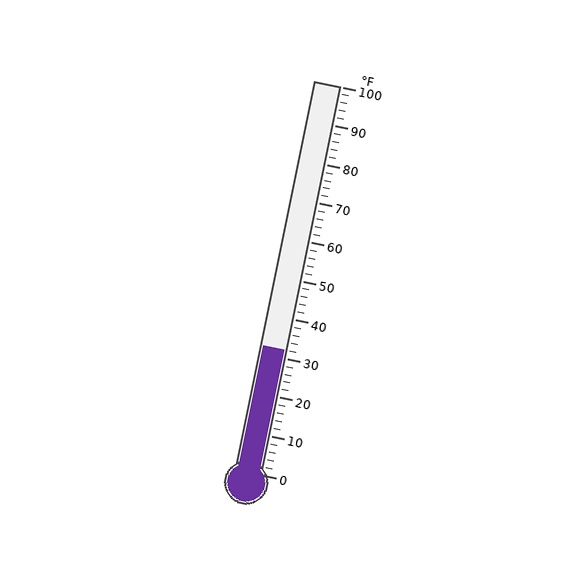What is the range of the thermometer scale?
The thermometer scale ranges from 0°F to 100°F.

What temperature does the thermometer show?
The thermometer shows approximately 32°F.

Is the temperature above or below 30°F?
The temperature is above 30°F.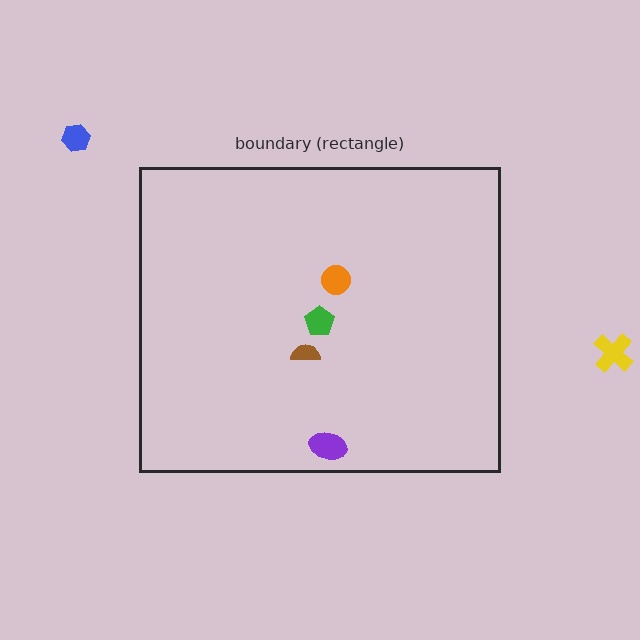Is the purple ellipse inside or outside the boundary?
Inside.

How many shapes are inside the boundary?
4 inside, 2 outside.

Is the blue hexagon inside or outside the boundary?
Outside.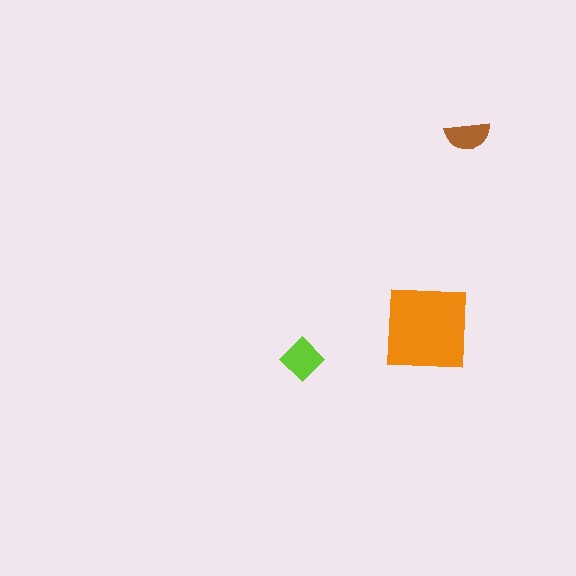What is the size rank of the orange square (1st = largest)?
1st.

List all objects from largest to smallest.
The orange square, the lime diamond, the brown semicircle.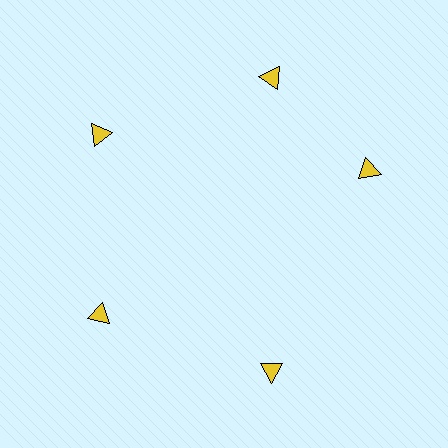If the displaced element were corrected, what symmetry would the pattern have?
It would have 5-fold rotational symmetry — the pattern would map onto itself every 72 degrees.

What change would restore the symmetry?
The symmetry would be restored by rotating it back into even spacing with its neighbors so that all 5 triangles sit at equal angles and equal distance from the center.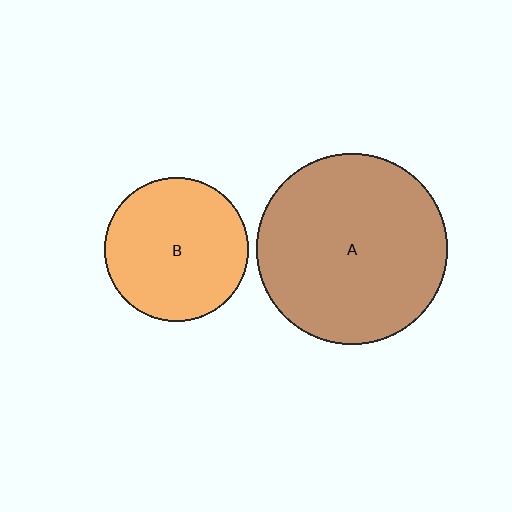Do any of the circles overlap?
No, none of the circles overlap.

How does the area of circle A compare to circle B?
Approximately 1.8 times.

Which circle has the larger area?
Circle A (brown).